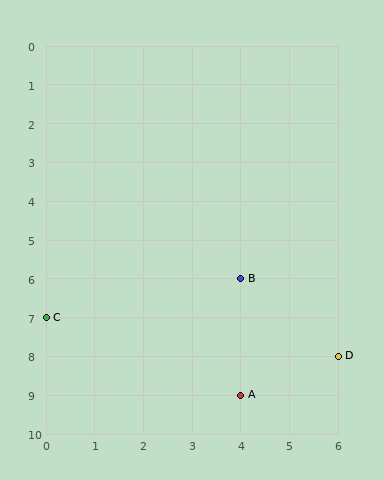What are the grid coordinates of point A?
Point A is at grid coordinates (4, 9).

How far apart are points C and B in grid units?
Points C and B are 4 columns and 1 row apart (about 4.1 grid units diagonally).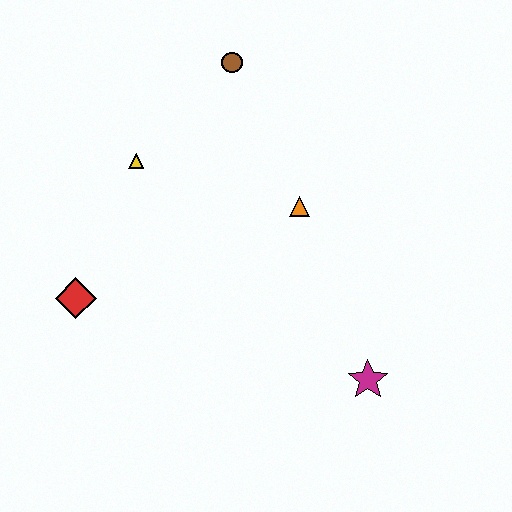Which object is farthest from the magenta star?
The brown circle is farthest from the magenta star.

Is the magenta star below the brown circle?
Yes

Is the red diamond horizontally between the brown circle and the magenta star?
No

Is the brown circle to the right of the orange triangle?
No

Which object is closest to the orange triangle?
The brown circle is closest to the orange triangle.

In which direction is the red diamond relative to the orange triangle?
The red diamond is to the left of the orange triangle.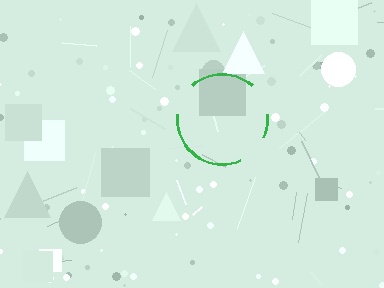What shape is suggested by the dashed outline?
The dashed outline suggests a circle.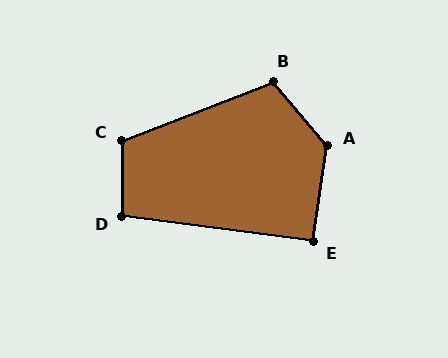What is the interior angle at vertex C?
Approximately 111 degrees (obtuse).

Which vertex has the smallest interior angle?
E, at approximately 91 degrees.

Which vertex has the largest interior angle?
A, at approximately 131 degrees.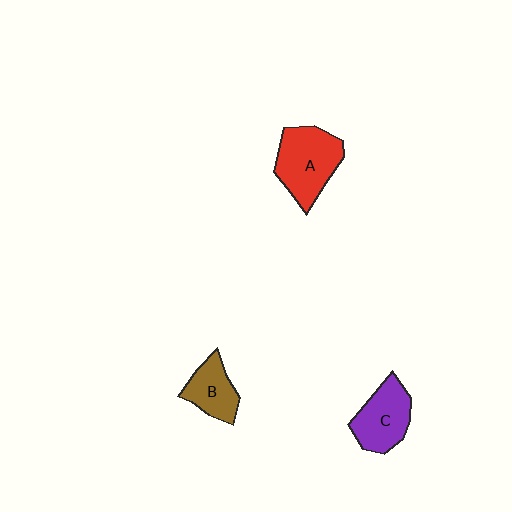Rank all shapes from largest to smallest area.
From largest to smallest: A (red), C (purple), B (brown).